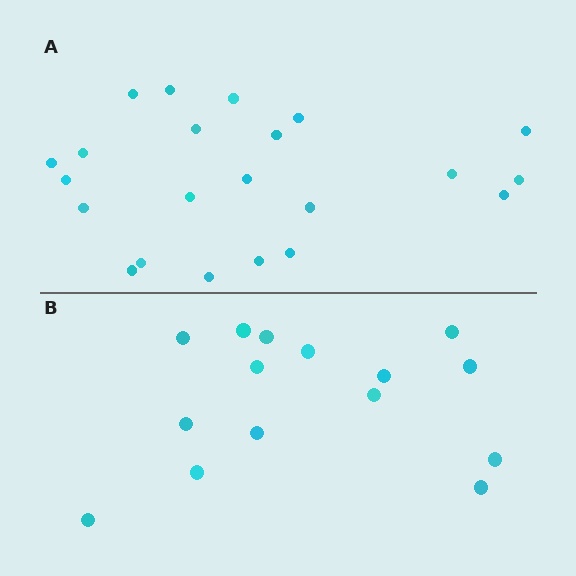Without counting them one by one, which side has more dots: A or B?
Region A (the top region) has more dots.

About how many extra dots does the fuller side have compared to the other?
Region A has roughly 8 or so more dots than region B.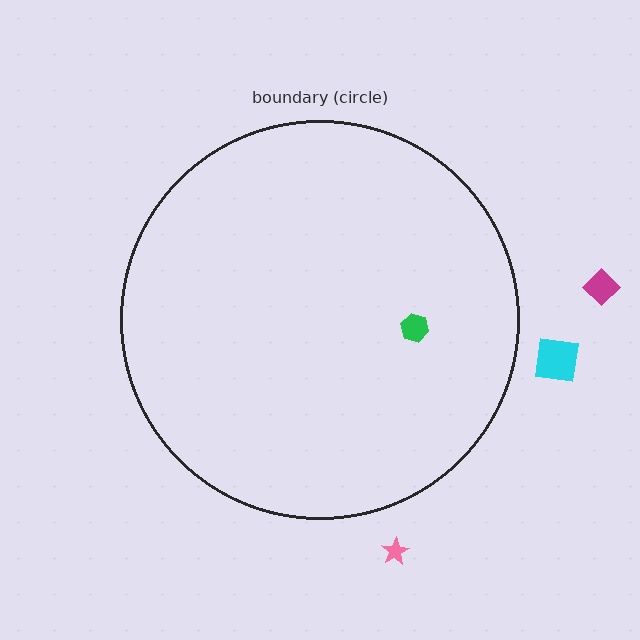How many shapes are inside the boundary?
1 inside, 3 outside.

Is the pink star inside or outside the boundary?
Outside.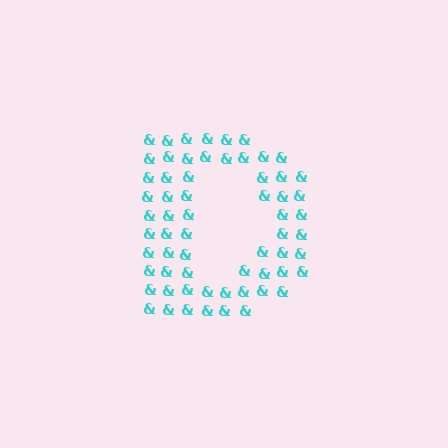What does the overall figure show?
The overall figure shows the letter D.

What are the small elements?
The small elements are ampersands.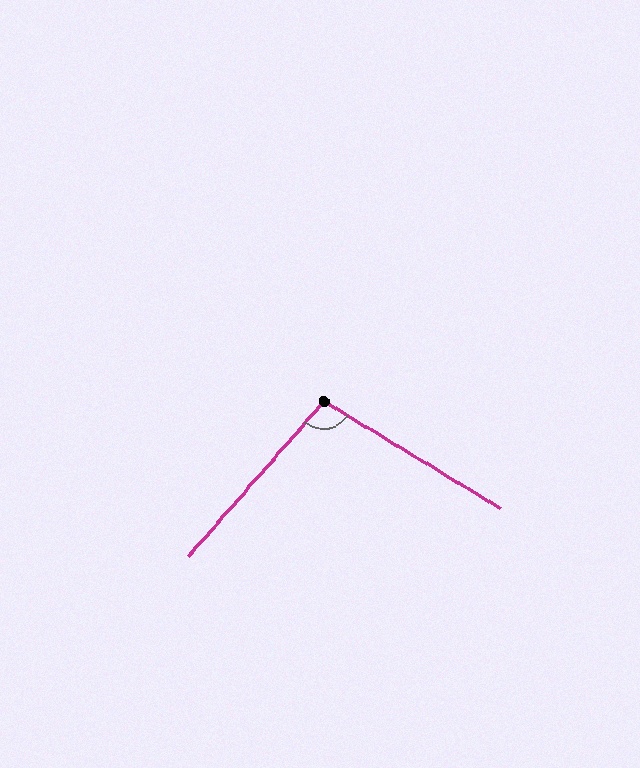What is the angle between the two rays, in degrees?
Approximately 100 degrees.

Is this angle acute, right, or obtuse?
It is obtuse.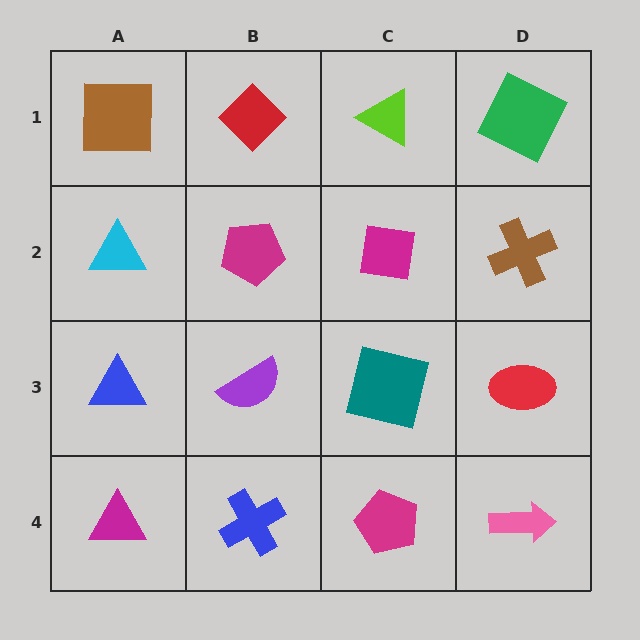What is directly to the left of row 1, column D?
A lime triangle.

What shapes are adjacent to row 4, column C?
A teal square (row 3, column C), a blue cross (row 4, column B), a pink arrow (row 4, column D).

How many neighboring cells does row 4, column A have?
2.